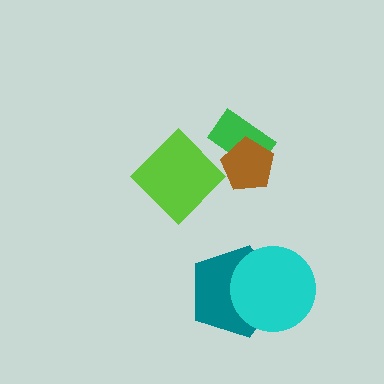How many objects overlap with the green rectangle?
1 object overlaps with the green rectangle.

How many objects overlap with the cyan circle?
1 object overlaps with the cyan circle.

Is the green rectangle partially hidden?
Yes, it is partially covered by another shape.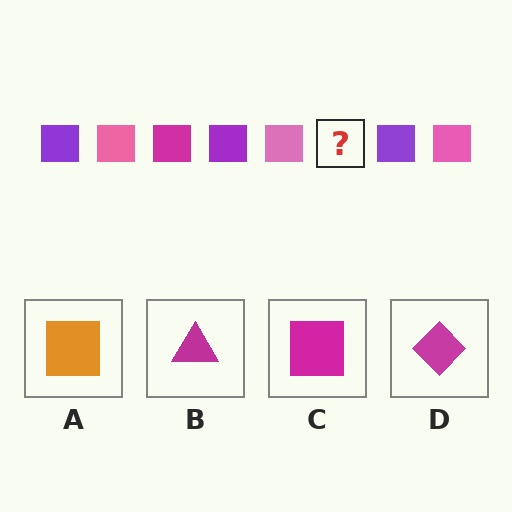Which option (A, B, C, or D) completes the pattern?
C.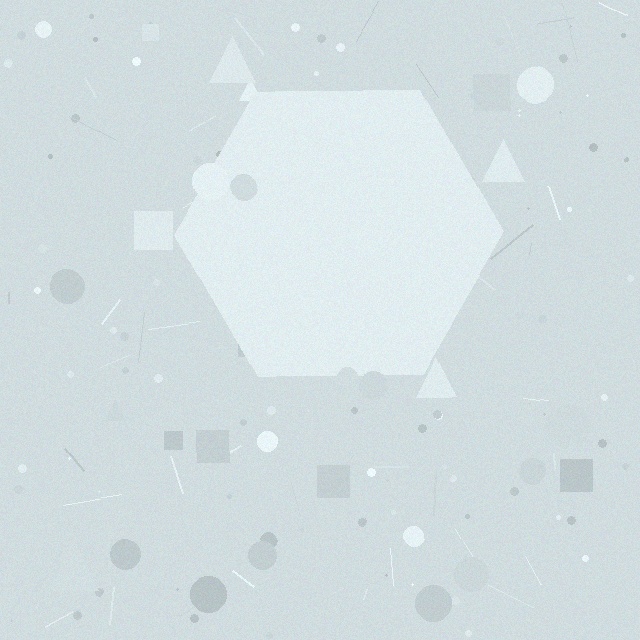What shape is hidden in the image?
A hexagon is hidden in the image.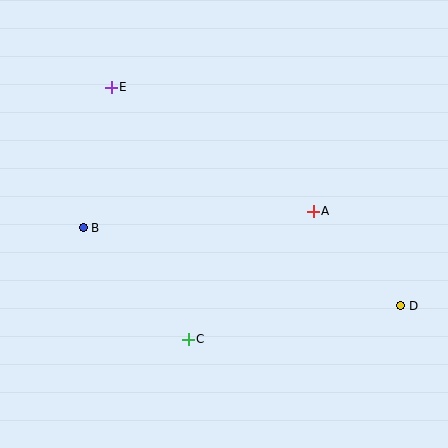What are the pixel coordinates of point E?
Point E is at (111, 87).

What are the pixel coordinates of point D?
Point D is at (401, 306).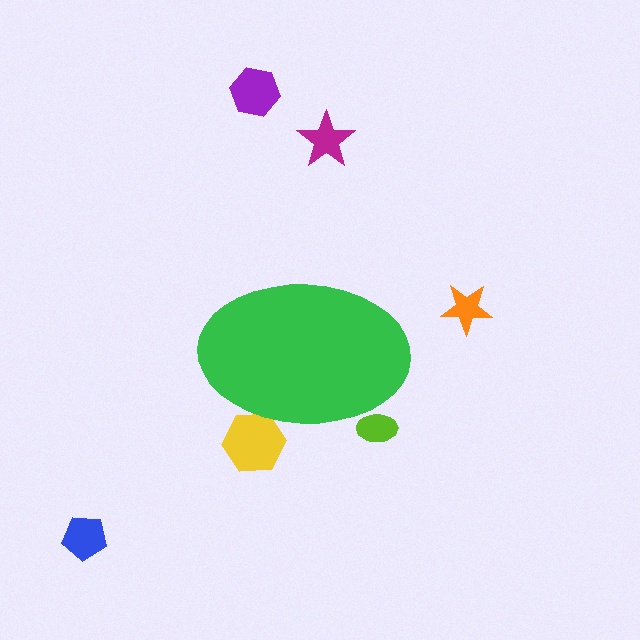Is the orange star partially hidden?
No, the orange star is fully visible.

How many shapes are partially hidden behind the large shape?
2 shapes are partially hidden.